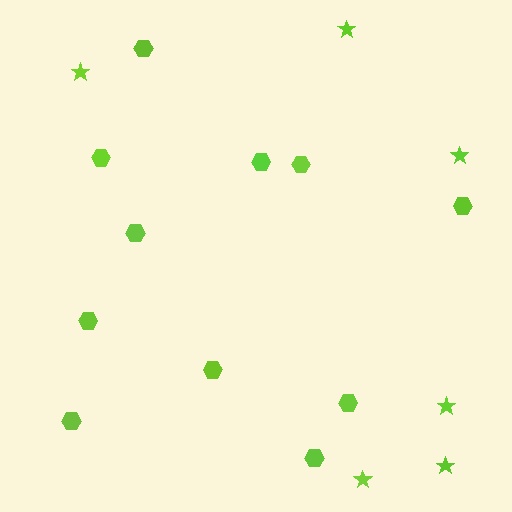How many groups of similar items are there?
There are 2 groups: one group of hexagons (11) and one group of stars (6).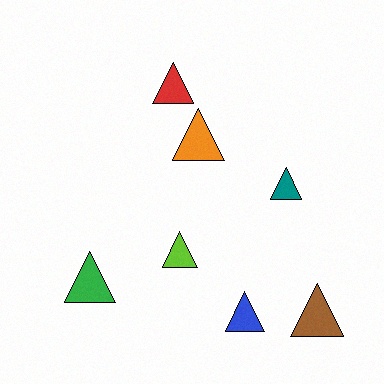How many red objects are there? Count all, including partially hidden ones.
There is 1 red object.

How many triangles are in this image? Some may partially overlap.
There are 7 triangles.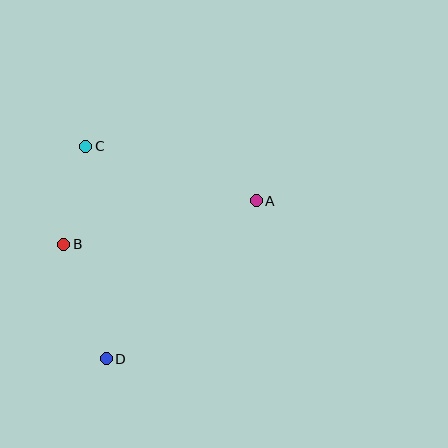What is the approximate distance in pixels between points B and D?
The distance between B and D is approximately 122 pixels.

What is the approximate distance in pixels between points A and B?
The distance between A and B is approximately 198 pixels.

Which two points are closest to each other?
Points B and C are closest to each other.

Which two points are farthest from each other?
Points A and D are farthest from each other.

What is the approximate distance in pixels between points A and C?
The distance between A and C is approximately 179 pixels.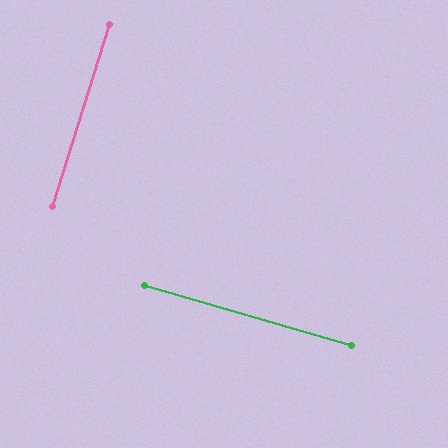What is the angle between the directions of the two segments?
Approximately 89 degrees.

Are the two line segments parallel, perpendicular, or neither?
Perpendicular — they meet at approximately 89°.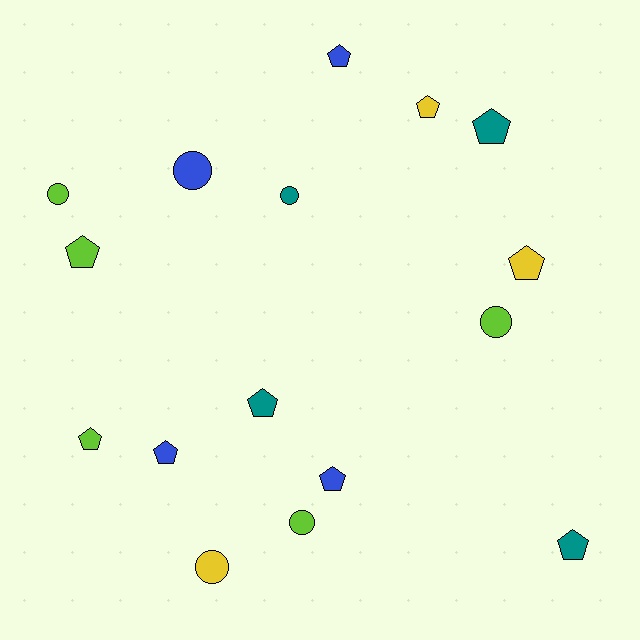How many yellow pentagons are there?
There are 2 yellow pentagons.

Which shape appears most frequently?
Pentagon, with 10 objects.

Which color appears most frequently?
Lime, with 5 objects.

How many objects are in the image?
There are 16 objects.